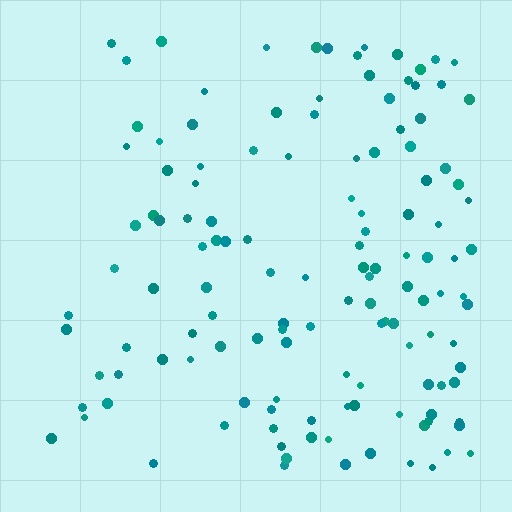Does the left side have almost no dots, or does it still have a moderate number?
Still a moderate number, just noticeably fewer than the right.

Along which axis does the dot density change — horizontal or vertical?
Horizontal.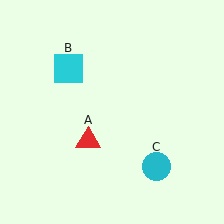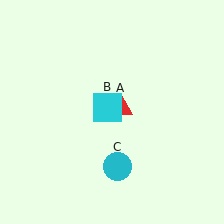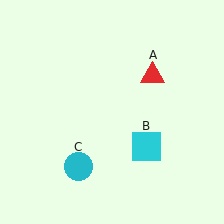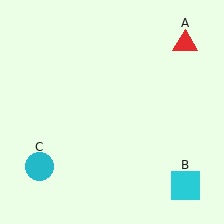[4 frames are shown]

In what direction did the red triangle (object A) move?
The red triangle (object A) moved up and to the right.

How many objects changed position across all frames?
3 objects changed position: red triangle (object A), cyan square (object B), cyan circle (object C).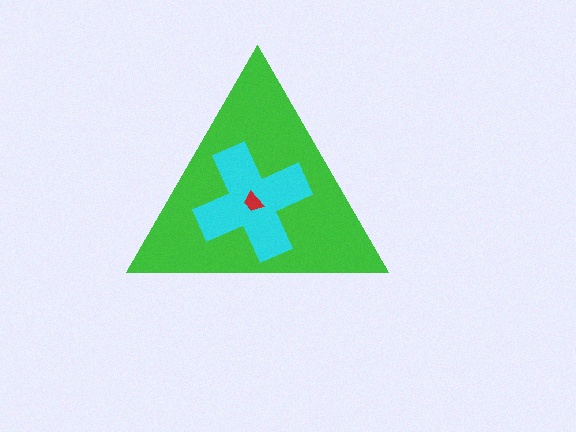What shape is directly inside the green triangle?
The cyan cross.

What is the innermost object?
The red trapezoid.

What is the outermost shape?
The green triangle.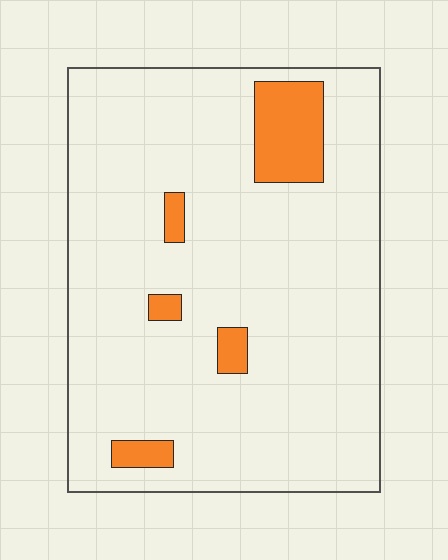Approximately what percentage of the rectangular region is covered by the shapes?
Approximately 10%.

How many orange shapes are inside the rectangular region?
5.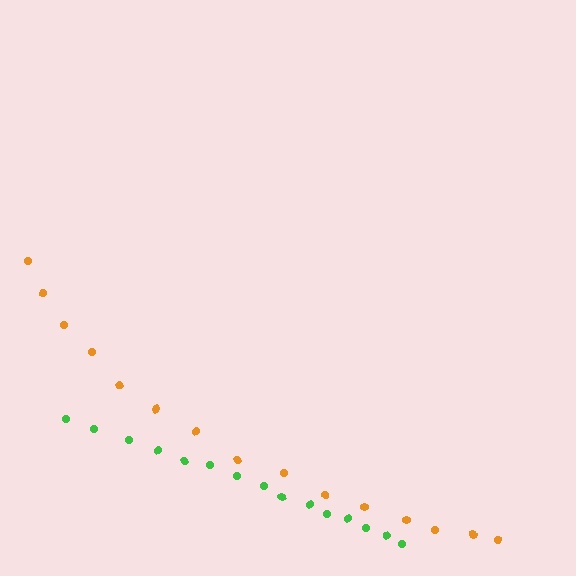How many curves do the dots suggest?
There are 2 distinct paths.